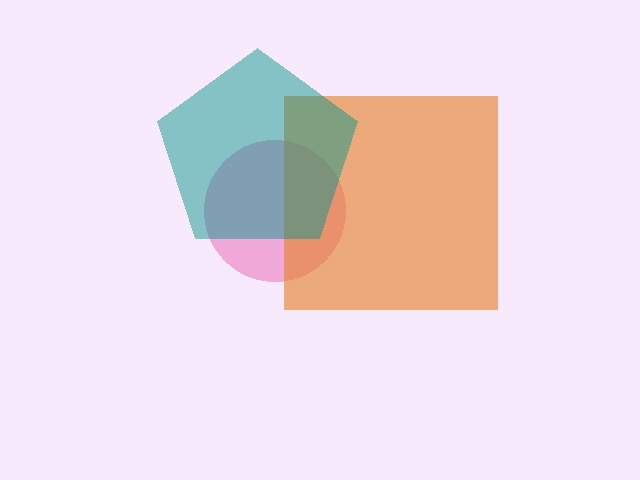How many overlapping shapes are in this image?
There are 3 overlapping shapes in the image.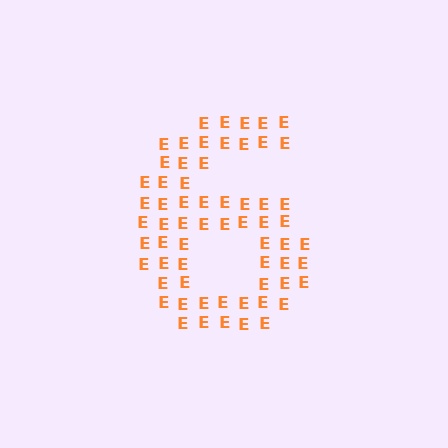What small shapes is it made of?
It is made of small letter E's.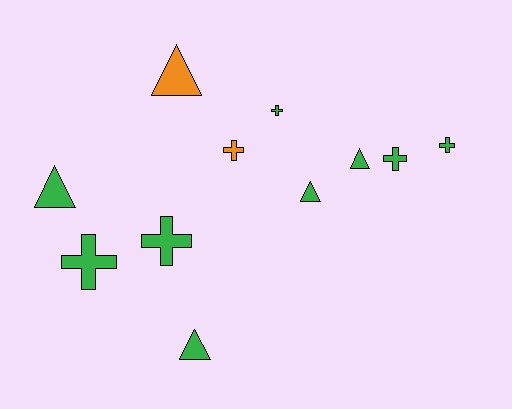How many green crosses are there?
There are 5 green crosses.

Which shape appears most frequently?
Cross, with 6 objects.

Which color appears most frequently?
Green, with 9 objects.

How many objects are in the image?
There are 11 objects.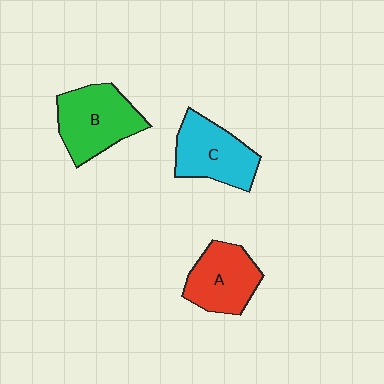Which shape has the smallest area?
Shape A (red).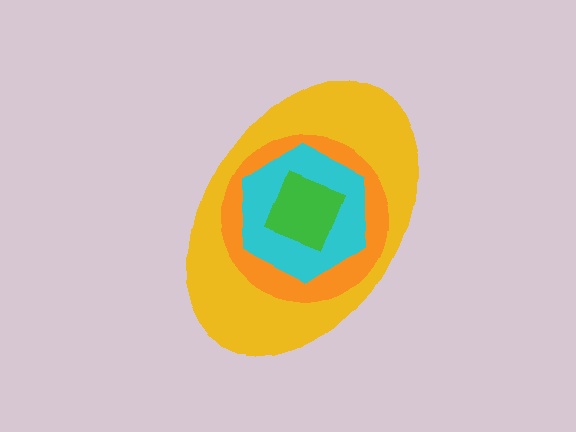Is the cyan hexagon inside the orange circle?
Yes.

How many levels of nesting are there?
4.